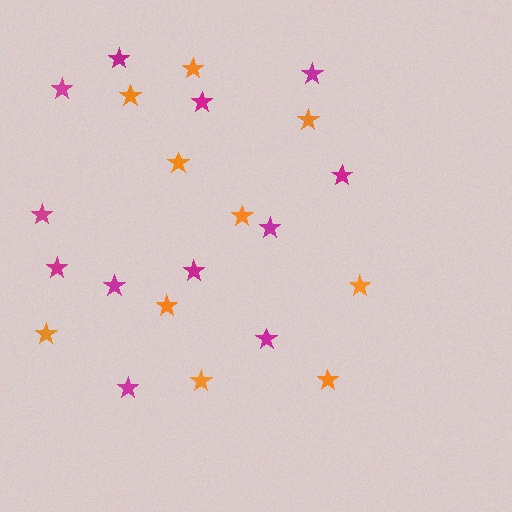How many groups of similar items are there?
There are 2 groups: one group of orange stars (10) and one group of magenta stars (12).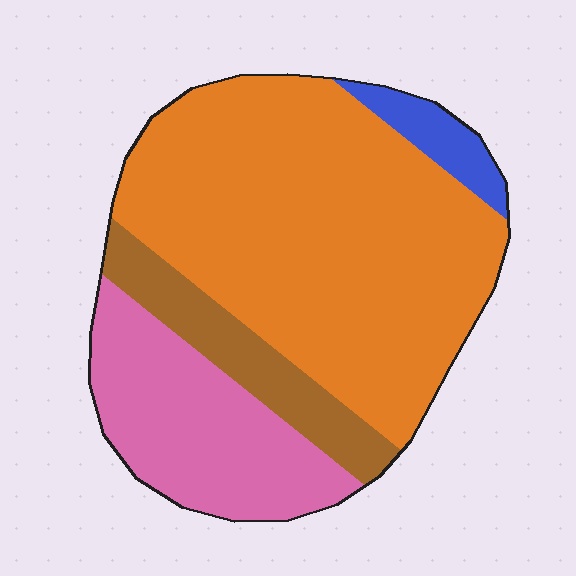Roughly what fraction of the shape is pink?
Pink covers about 25% of the shape.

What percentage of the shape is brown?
Brown covers about 10% of the shape.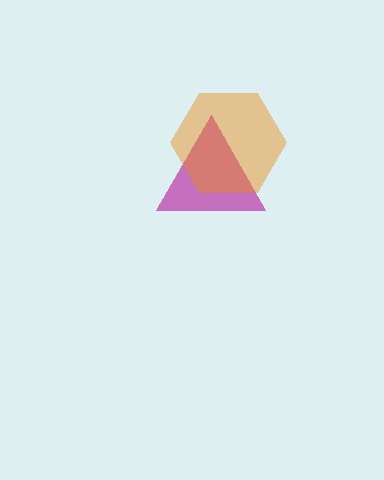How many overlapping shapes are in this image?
There are 2 overlapping shapes in the image.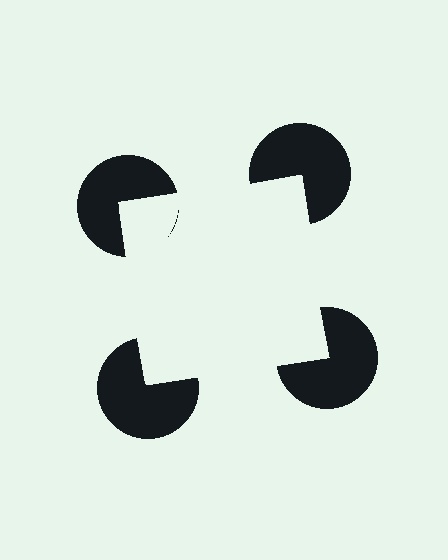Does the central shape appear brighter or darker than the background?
It typically appears slightly brighter than the background, even though no actual brightness change is drawn.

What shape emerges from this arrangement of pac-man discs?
An illusory square — its edges are inferred from the aligned wedge cuts in the pac-man discs, not physically drawn.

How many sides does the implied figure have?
4 sides.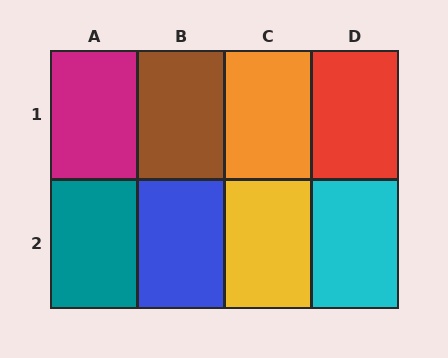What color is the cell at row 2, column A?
Teal.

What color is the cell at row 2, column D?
Cyan.